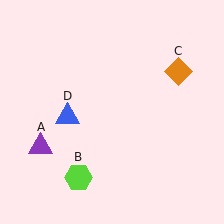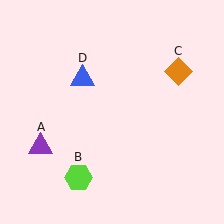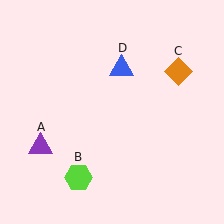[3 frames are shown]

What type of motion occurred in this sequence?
The blue triangle (object D) rotated clockwise around the center of the scene.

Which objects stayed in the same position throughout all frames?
Purple triangle (object A) and lime hexagon (object B) and orange diamond (object C) remained stationary.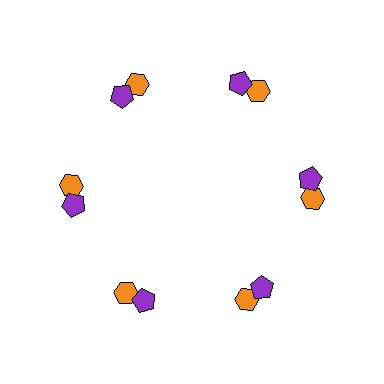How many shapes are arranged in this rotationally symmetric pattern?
There are 12 shapes, arranged in 6 groups of 2.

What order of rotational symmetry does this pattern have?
This pattern has 6-fold rotational symmetry.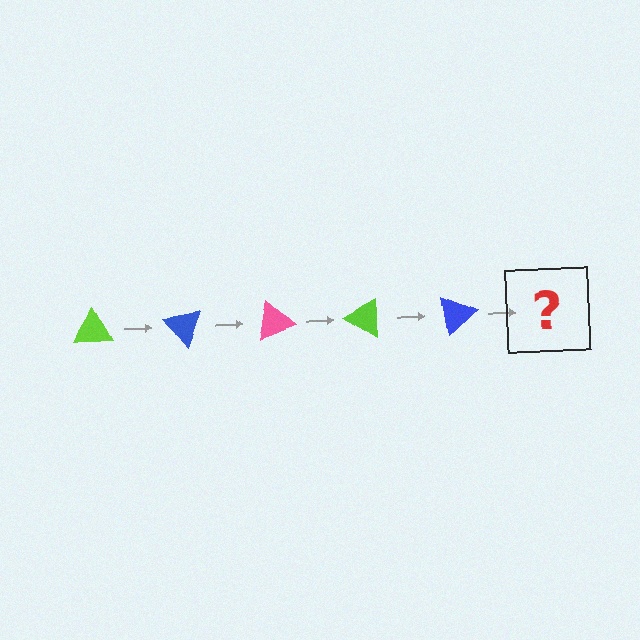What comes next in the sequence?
The next element should be a pink triangle, rotated 250 degrees from the start.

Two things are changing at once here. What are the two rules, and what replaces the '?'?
The two rules are that it rotates 50 degrees each step and the color cycles through lime, blue, and pink. The '?' should be a pink triangle, rotated 250 degrees from the start.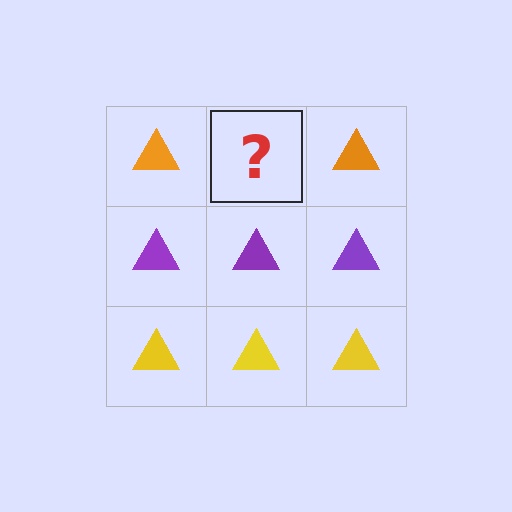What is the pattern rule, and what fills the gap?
The rule is that each row has a consistent color. The gap should be filled with an orange triangle.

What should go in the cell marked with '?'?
The missing cell should contain an orange triangle.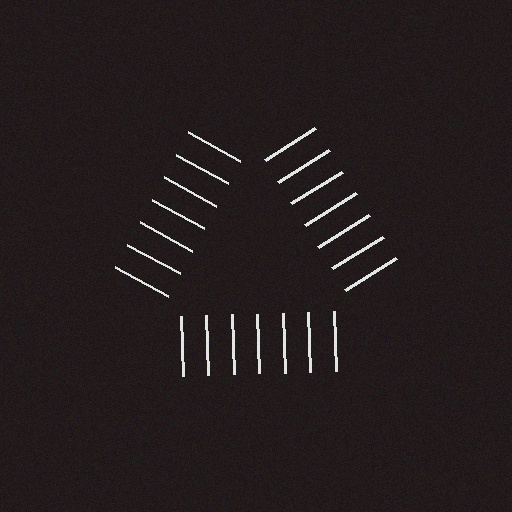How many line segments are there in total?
21 — 7 along each of the 3 edges.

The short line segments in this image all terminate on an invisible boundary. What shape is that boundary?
An illusory triangle — the line segments terminate on its edges but no continuous stroke is drawn.